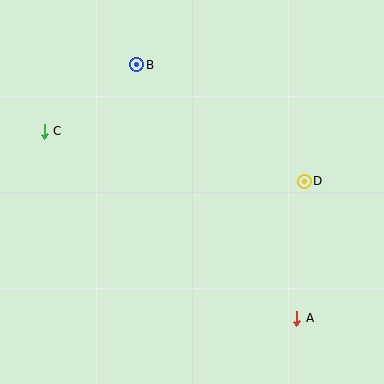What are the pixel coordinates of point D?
Point D is at (304, 181).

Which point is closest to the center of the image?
Point D at (304, 181) is closest to the center.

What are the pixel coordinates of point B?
Point B is at (137, 65).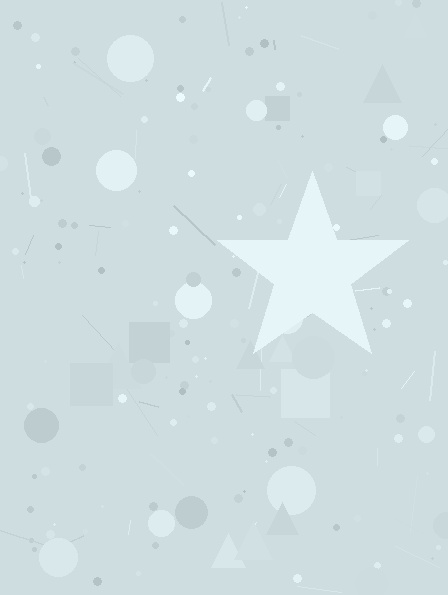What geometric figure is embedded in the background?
A star is embedded in the background.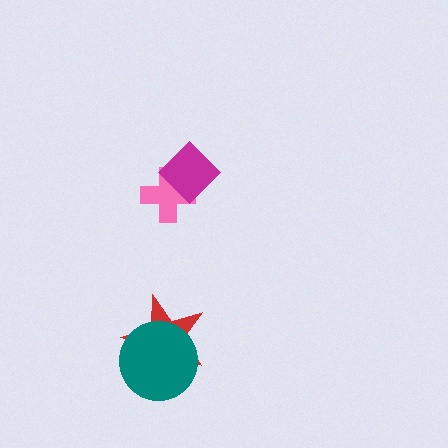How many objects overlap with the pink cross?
1 object overlaps with the pink cross.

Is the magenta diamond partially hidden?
No, no other shape covers it.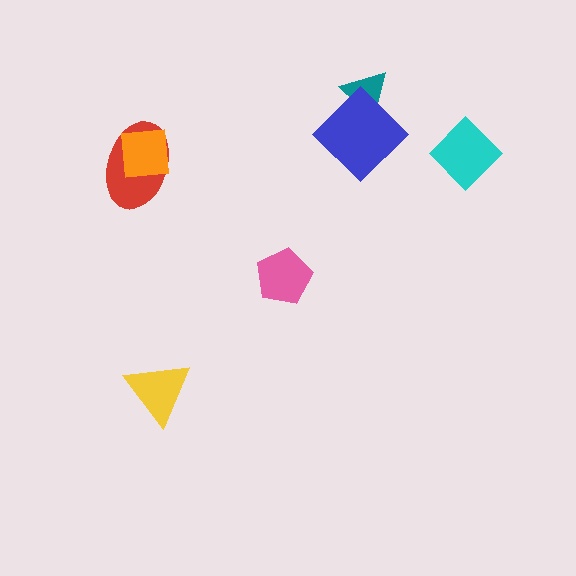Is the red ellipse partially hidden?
Yes, it is partially covered by another shape.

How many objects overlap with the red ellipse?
1 object overlaps with the red ellipse.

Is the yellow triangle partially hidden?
No, no other shape covers it.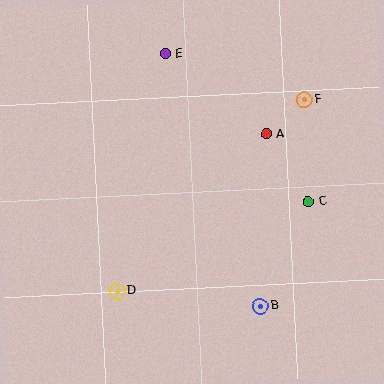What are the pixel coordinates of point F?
Point F is at (304, 100).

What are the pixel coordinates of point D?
Point D is at (117, 291).